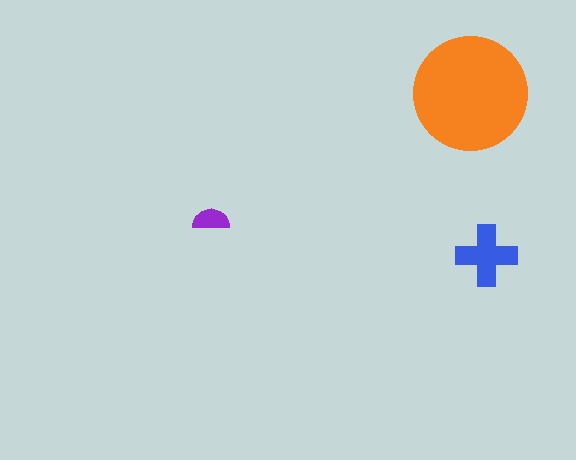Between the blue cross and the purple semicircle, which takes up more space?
The blue cross.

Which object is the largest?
The orange circle.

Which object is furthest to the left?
The purple semicircle is leftmost.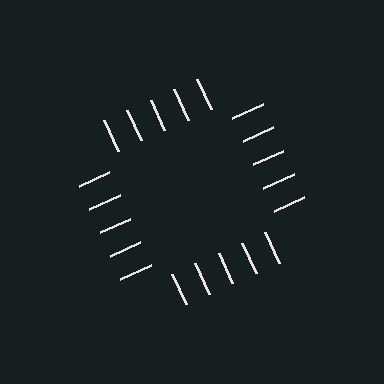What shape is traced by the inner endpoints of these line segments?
An illusory square — the line segments terminate on its edges but no continuous stroke is drawn.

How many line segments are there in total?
20 — 5 along each of the 4 edges.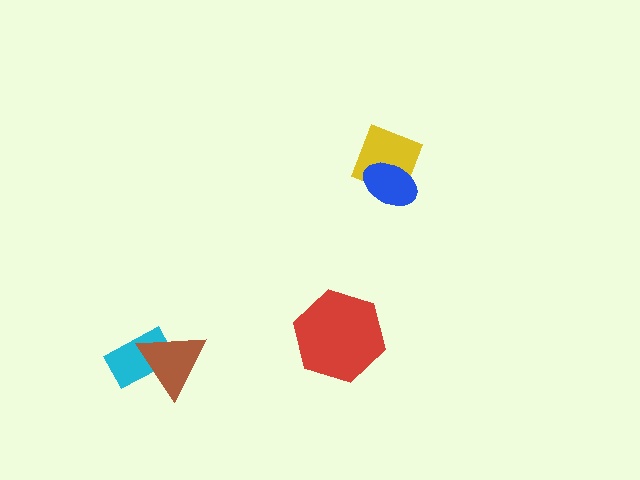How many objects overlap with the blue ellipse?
1 object overlaps with the blue ellipse.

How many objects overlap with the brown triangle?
1 object overlaps with the brown triangle.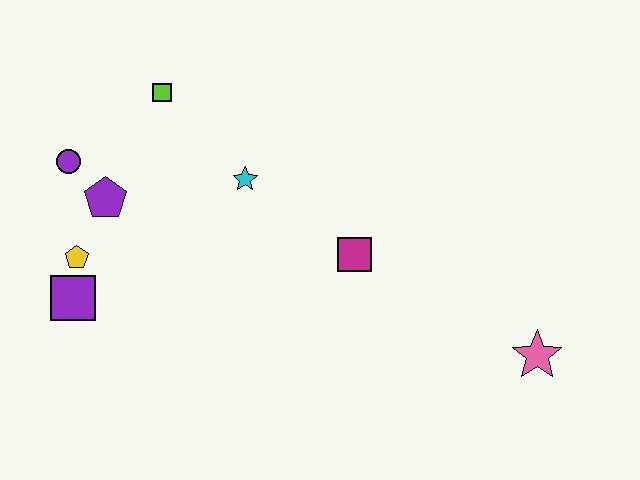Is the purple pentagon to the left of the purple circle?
No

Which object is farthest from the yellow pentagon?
The pink star is farthest from the yellow pentagon.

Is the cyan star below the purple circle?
Yes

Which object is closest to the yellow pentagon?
The purple square is closest to the yellow pentagon.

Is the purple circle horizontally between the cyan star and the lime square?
No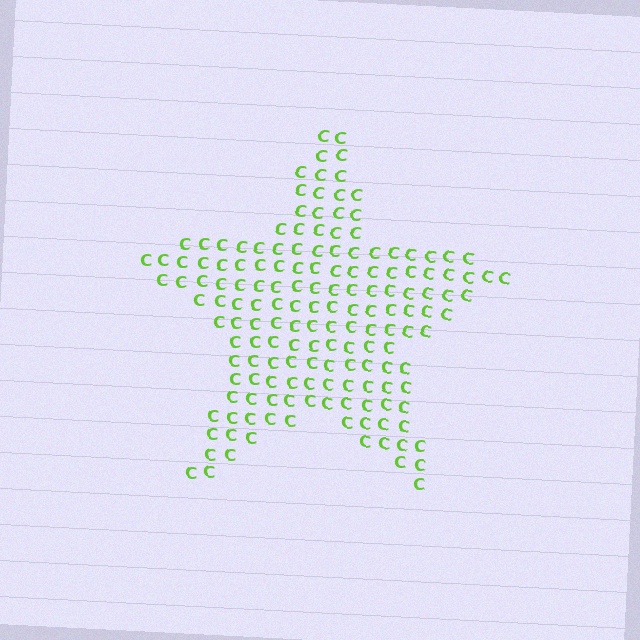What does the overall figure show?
The overall figure shows a star.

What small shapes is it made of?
It is made of small letter C's.